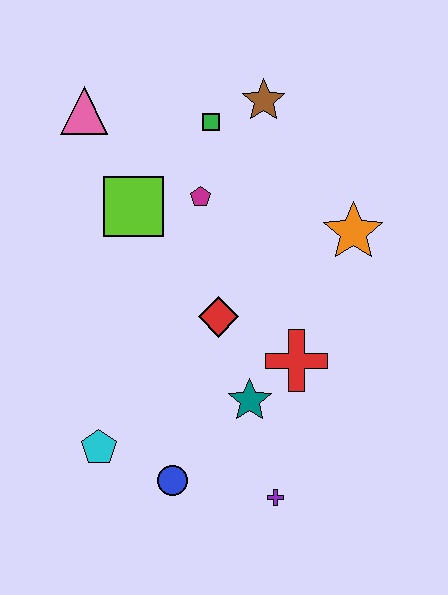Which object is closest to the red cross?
The teal star is closest to the red cross.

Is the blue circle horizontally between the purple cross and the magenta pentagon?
No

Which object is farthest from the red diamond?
The pink triangle is farthest from the red diamond.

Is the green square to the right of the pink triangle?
Yes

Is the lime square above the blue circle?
Yes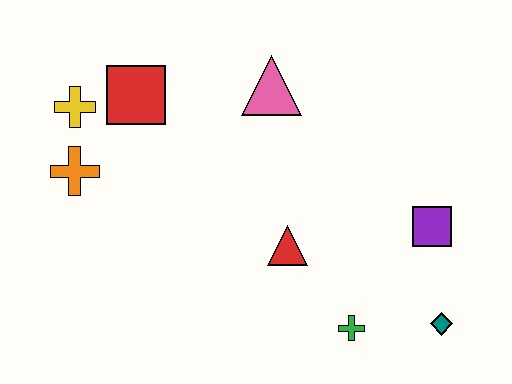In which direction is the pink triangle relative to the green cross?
The pink triangle is above the green cross.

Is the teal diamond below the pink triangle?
Yes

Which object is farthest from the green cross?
The yellow cross is farthest from the green cross.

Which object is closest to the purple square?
The teal diamond is closest to the purple square.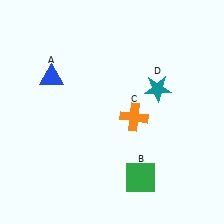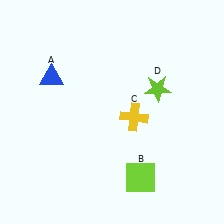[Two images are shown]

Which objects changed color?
B changed from green to lime. C changed from orange to yellow. D changed from teal to lime.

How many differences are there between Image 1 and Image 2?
There are 3 differences between the two images.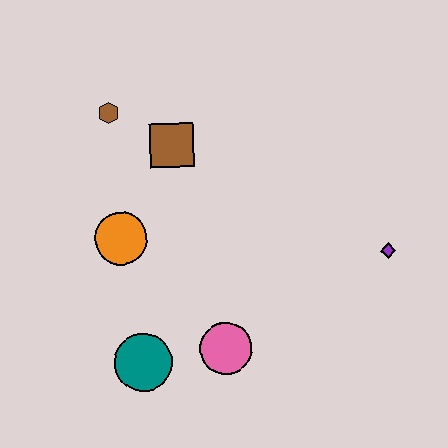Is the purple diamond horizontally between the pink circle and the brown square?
No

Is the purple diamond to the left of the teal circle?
No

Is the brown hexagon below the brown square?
No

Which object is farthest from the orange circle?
The purple diamond is farthest from the orange circle.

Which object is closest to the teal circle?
The pink circle is closest to the teal circle.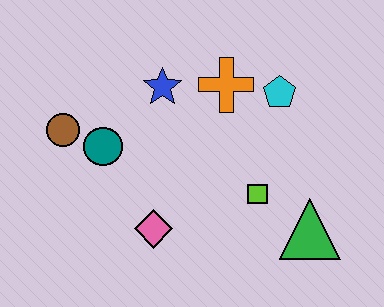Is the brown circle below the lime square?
No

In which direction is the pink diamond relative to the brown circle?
The pink diamond is below the brown circle.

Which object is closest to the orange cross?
The cyan pentagon is closest to the orange cross.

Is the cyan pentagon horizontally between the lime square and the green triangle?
Yes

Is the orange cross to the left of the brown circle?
No